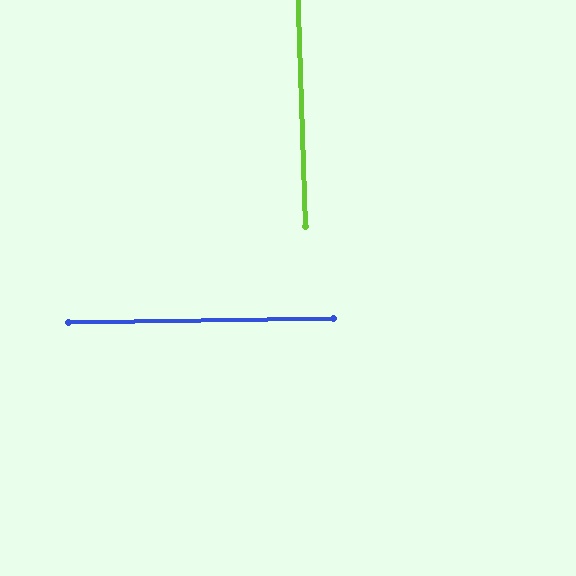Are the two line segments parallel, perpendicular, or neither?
Perpendicular — they meet at approximately 89°.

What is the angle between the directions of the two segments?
Approximately 89 degrees.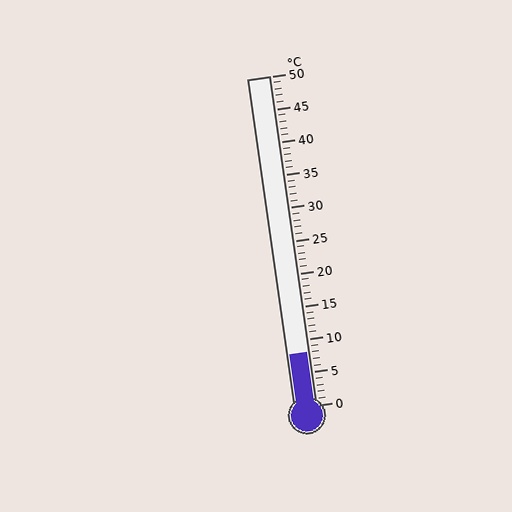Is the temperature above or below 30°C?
The temperature is below 30°C.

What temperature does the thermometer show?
The thermometer shows approximately 8°C.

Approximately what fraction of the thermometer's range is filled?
The thermometer is filled to approximately 15% of its range.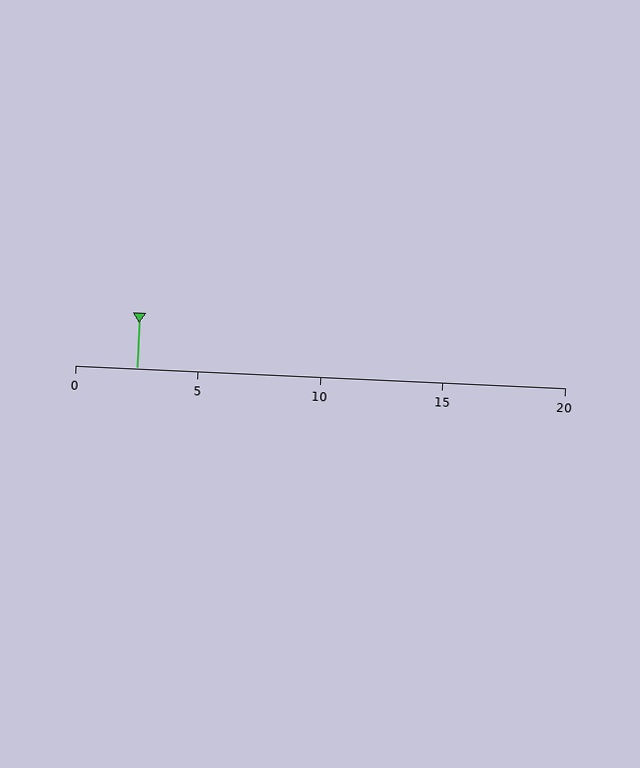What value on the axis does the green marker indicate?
The marker indicates approximately 2.5.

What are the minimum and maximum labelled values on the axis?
The axis runs from 0 to 20.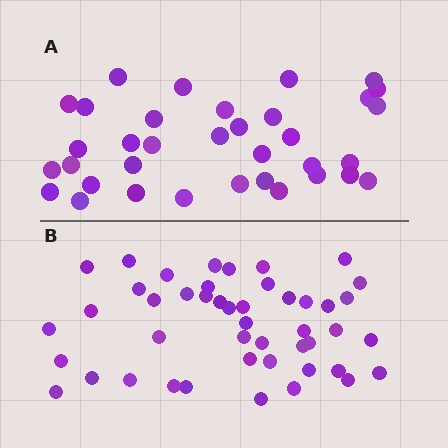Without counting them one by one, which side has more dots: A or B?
Region B (the bottom region) has more dots.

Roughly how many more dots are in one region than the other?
Region B has roughly 12 or so more dots than region A.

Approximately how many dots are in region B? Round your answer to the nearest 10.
About 50 dots. (The exact count is 46, which rounds to 50.)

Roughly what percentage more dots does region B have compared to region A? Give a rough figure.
About 30% more.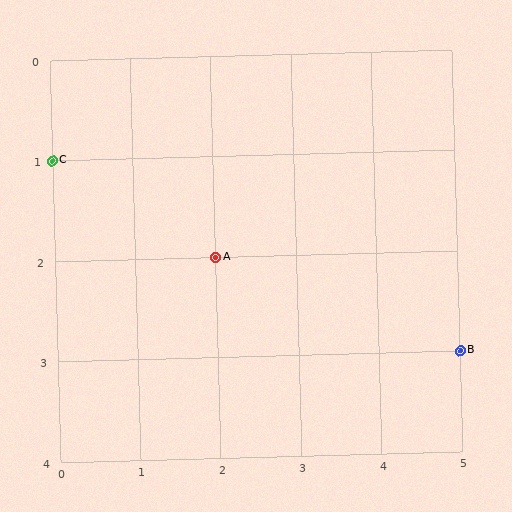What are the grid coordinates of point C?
Point C is at grid coordinates (0, 1).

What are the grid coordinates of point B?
Point B is at grid coordinates (5, 3).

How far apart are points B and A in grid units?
Points B and A are 3 columns and 1 row apart (about 3.2 grid units diagonally).